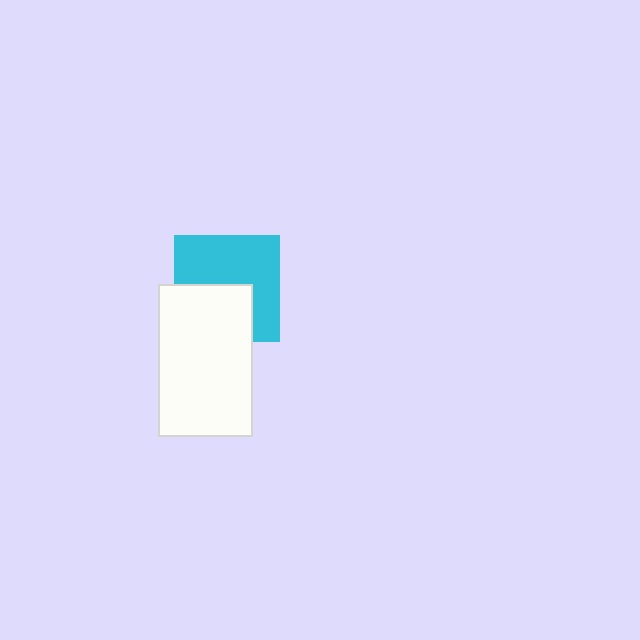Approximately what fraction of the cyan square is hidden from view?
Roughly 41% of the cyan square is hidden behind the white rectangle.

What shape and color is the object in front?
The object in front is a white rectangle.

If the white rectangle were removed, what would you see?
You would see the complete cyan square.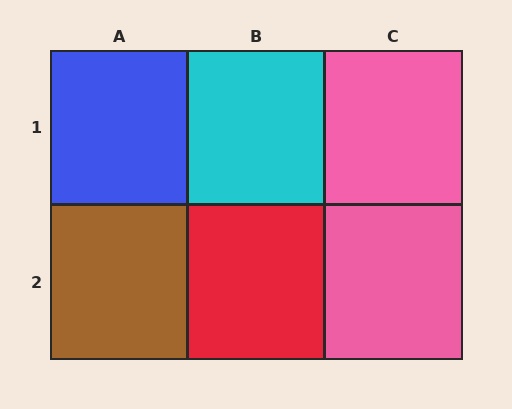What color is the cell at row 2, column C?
Pink.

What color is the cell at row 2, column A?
Brown.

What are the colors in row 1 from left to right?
Blue, cyan, pink.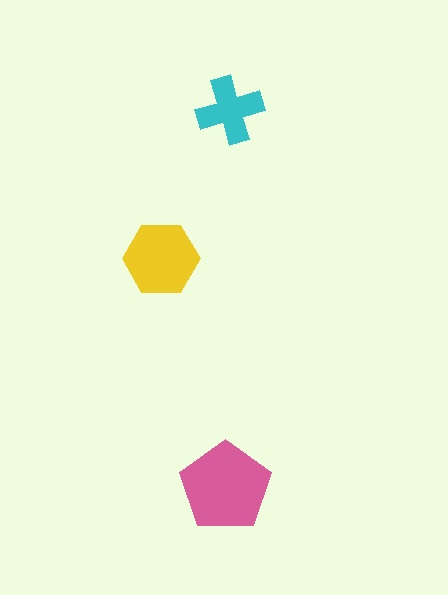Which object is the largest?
The pink pentagon.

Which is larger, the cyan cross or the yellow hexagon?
The yellow hexagon.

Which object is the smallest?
The cyan cross.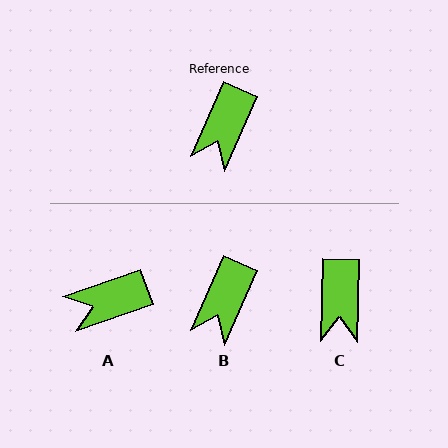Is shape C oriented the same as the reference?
No, it is off by about 23 degrees.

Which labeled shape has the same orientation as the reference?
B.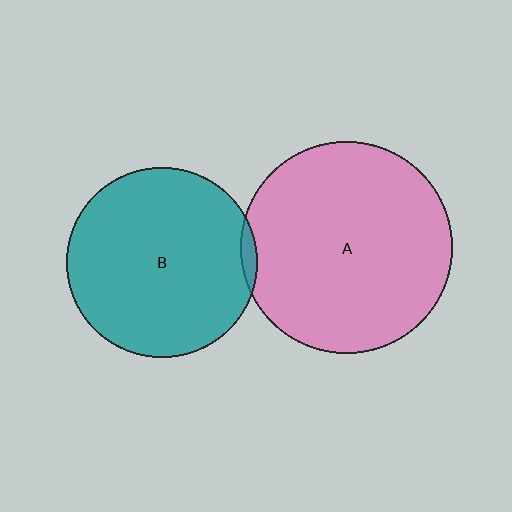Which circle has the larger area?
Circle A (pink).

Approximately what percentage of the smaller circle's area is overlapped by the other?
Approximately 5%.